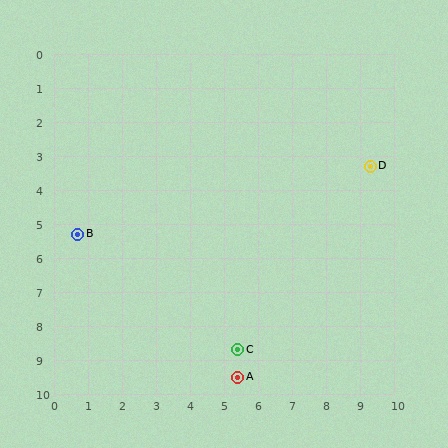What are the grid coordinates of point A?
Point A is at approximately (5.4, 9.5).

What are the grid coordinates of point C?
Point C is at approximately (5.4, 8.7).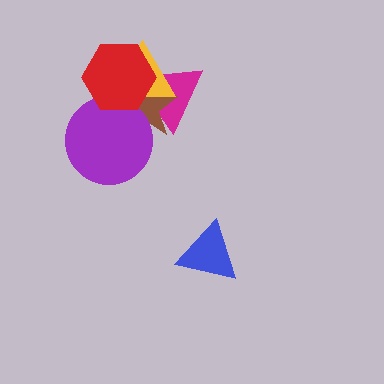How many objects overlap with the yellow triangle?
4 objects overlap with the yellow triangle.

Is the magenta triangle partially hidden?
Yes, it is partially covered by another shape.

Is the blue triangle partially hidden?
No, no other shape covers it.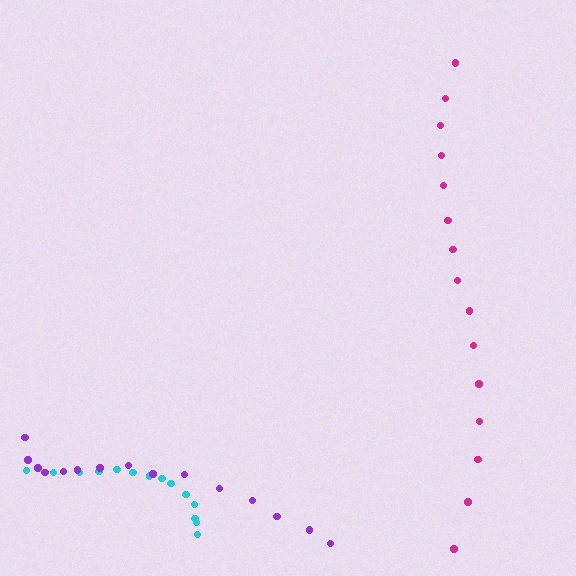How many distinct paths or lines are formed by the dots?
There are 3 distinct paths.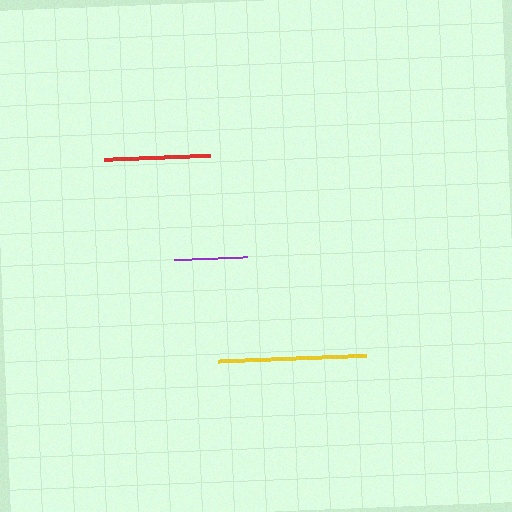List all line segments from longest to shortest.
From longest to shortest: yellow, red, purple.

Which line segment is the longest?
The yellow line is the longest at approximately 148 pixels.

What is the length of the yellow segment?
The yellow segment is approximately 148 pixels long.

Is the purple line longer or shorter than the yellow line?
The yellow line is longer than the purple line.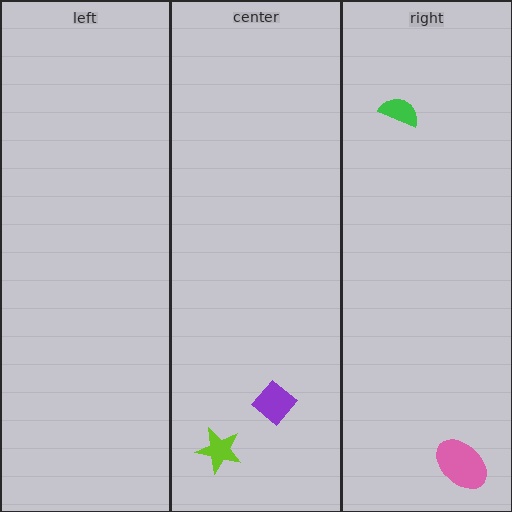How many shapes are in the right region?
2.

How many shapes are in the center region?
2.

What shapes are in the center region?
The purple diamond, the lime star.